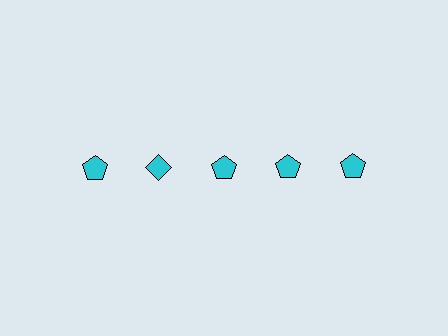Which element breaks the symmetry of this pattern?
The cyan diamond in the top row, second from left column breaks the symmetry. All other shapes are cyan pentagons.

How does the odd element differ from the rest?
It has a different shape: diamond instead of pentagon.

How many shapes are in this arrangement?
There are 5 shapes arranged in a grid pattern.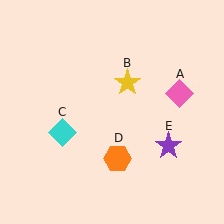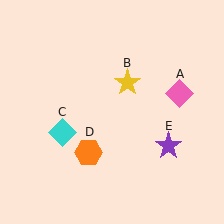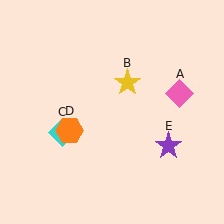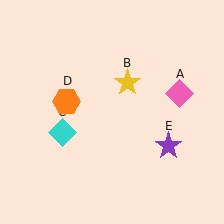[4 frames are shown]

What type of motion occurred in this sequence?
The orange hexagon (object D) rotated clockwise around the center of the scene.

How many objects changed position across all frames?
1 object changed position: orange hexagon (object D).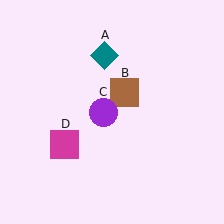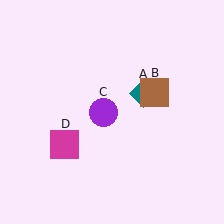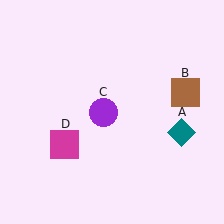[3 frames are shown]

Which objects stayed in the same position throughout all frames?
Purple circle (object C) and magenta square (object D) remained stationary.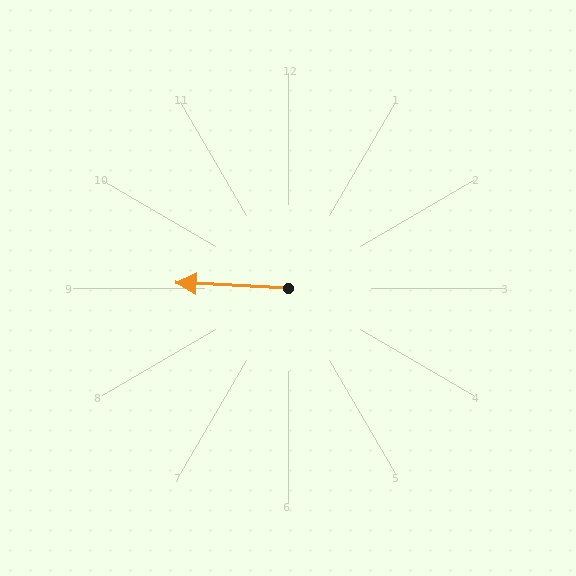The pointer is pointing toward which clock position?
Roughly 9 o'clock.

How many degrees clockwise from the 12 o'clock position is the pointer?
Approximately 273 degrees.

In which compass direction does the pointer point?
West.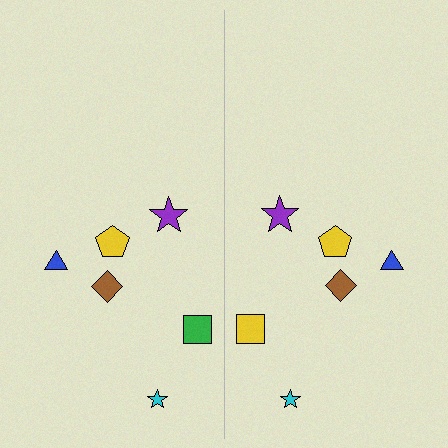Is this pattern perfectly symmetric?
No, the pattern is not perfectly symmetric. The yellow square on the right side breaks the symmetry — its mirror counterpart is green.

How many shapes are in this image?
There are 12 shapes in this image.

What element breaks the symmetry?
The yellow square on the right side breaks the symmetry — its mirror counterpart is green.